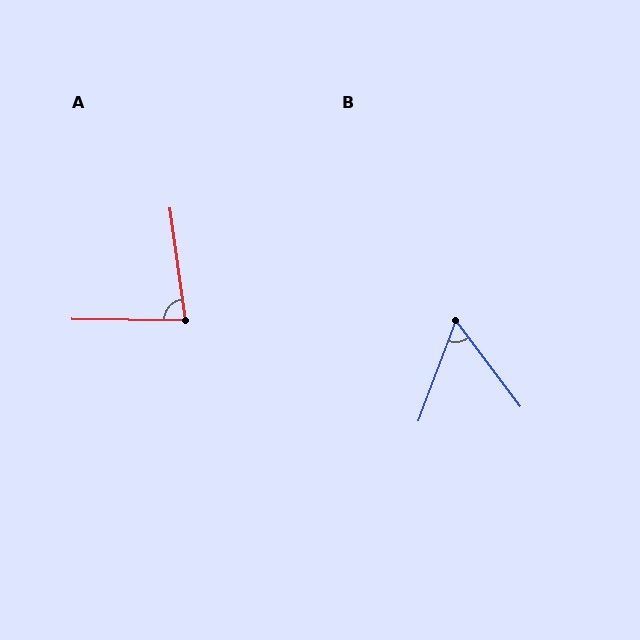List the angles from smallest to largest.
B (57°), A (81°).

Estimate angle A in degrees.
Approximately 81 degrees.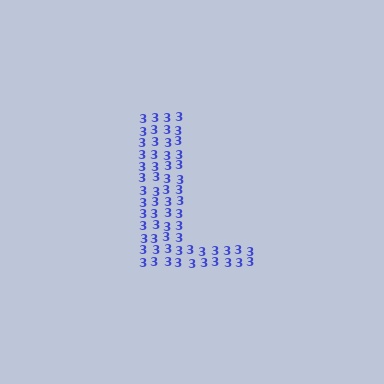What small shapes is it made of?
It is made of small digit 3's.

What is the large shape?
The large shape is the letter L.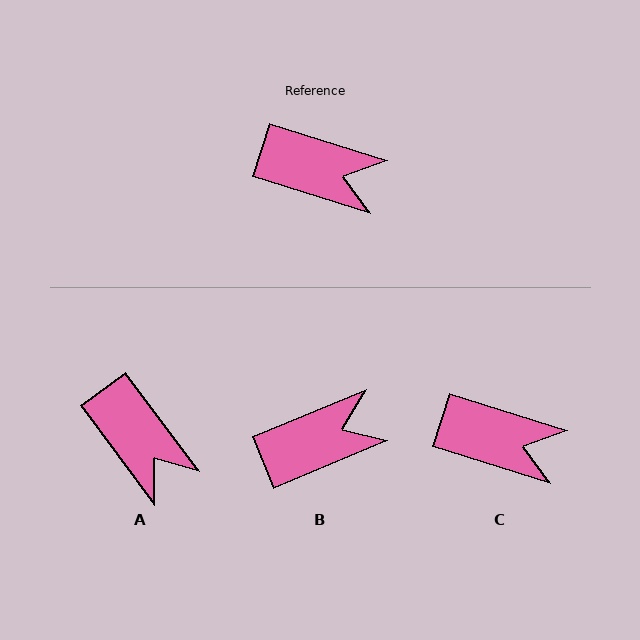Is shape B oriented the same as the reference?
No, it is off by about 40 degrees.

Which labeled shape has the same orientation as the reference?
C.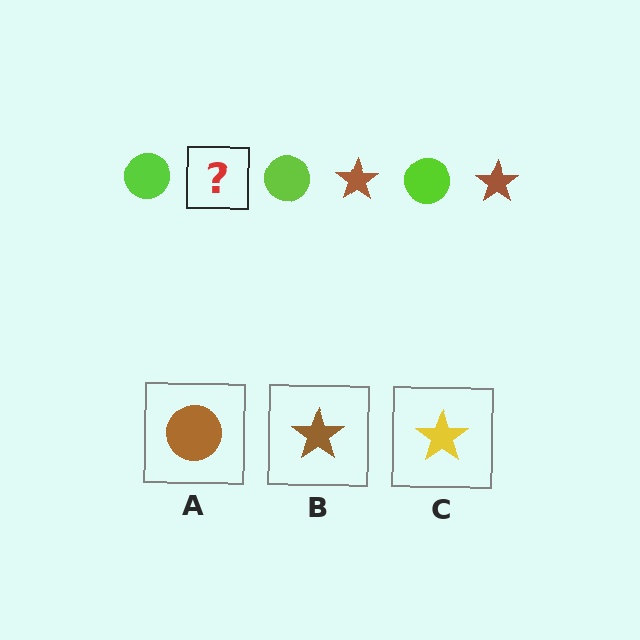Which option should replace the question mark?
Option B.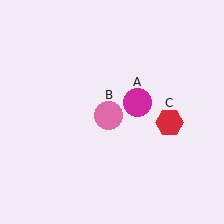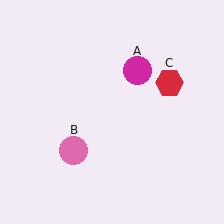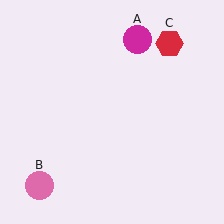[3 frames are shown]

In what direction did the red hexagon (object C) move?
The red hexagon (object C) moved up.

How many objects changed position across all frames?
3 objects changed position: magenta circle (object A), pink circle (object B), red hexagon (object C).